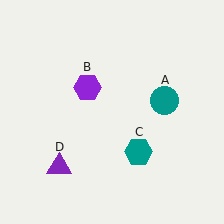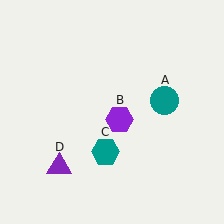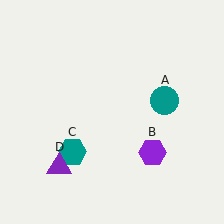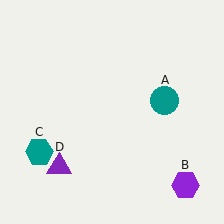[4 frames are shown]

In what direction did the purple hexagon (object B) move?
The purple hexagon (object B) moved down and to the right.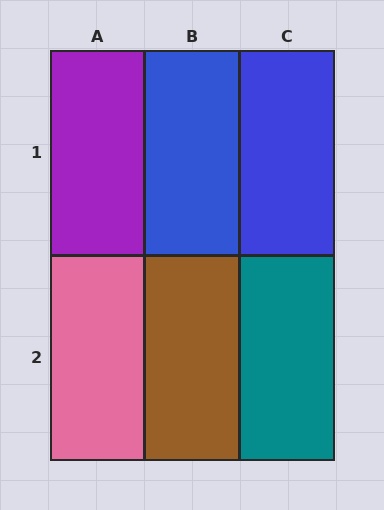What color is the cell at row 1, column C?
Blue.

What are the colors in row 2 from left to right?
Pink, brown, teal.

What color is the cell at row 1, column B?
Blue.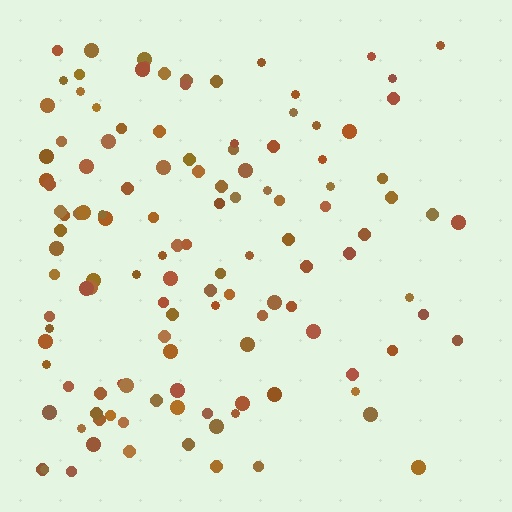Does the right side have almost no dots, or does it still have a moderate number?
Still a moderate number, just noticeably fewer than the left.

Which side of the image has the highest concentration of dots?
The left.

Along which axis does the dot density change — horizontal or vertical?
Horizontal.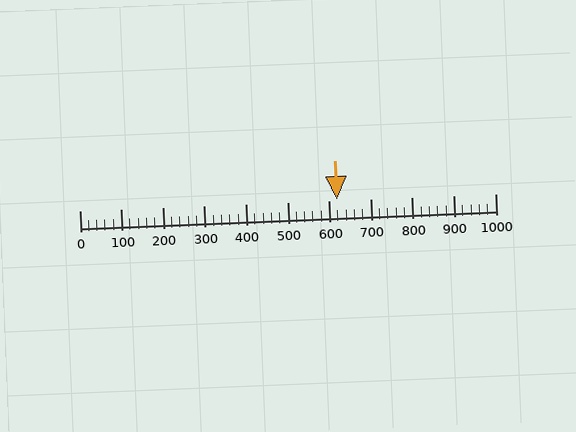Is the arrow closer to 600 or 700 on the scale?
The arrow is closer to 600.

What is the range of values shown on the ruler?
The ruler shows values from 0 to 1000.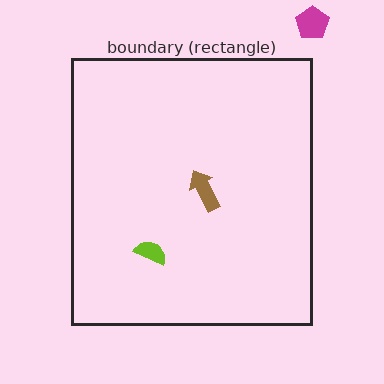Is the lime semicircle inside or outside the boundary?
Inside.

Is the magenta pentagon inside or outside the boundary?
Outside.